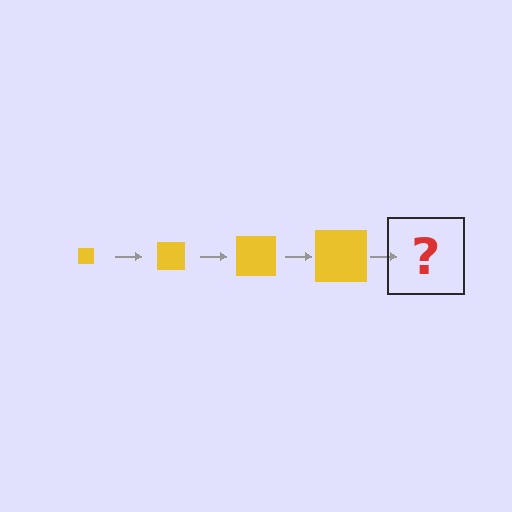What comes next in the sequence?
The next element should be a yellow square, larger than the previous one.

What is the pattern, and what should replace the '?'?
The pattern is that the square gets progressively larger each step. The '?' should be a yellow square, larger than the previous one.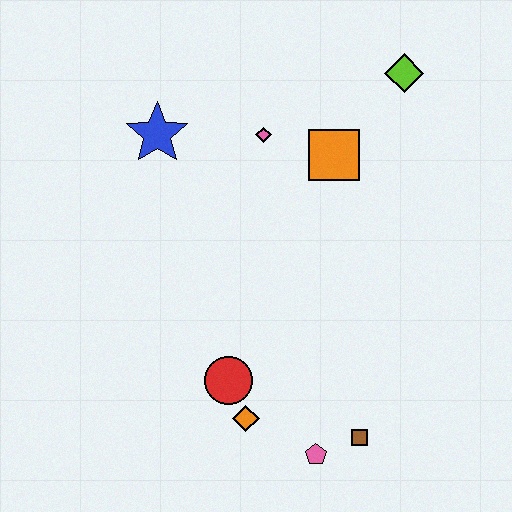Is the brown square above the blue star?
No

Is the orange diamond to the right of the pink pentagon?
No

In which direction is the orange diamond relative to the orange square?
The orange diamond is below the orange square.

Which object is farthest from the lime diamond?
The pink pentagon is farthest from the lime diamond.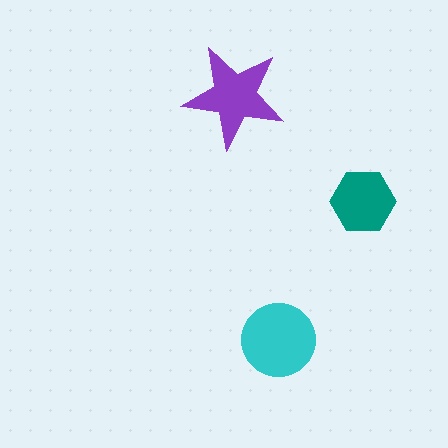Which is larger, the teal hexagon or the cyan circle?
The cyan circle.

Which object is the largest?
The cyan circle.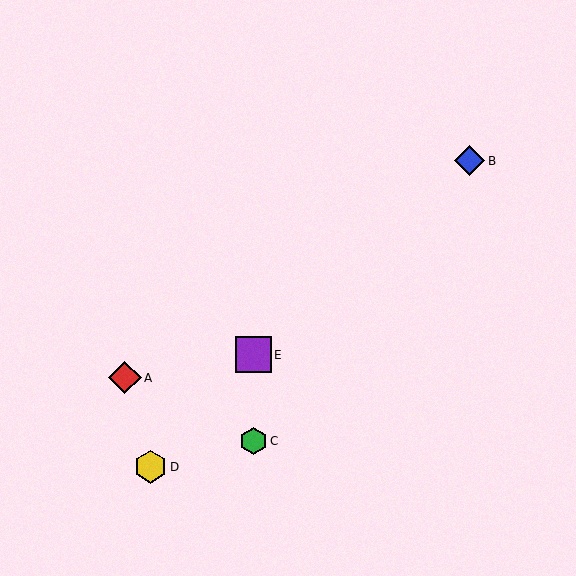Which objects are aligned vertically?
Objects C, E are aligned vertically.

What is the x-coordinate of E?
Object E is at x≈253.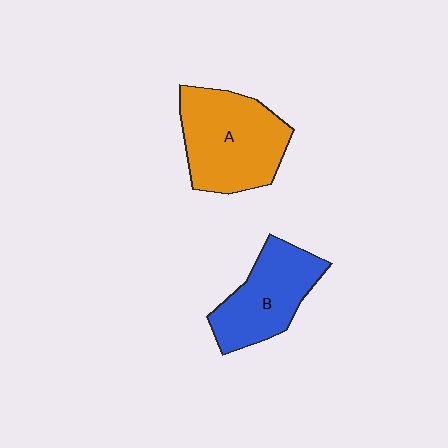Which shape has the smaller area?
Shape B (blue).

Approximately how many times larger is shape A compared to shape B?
Approximately 1.3 times.